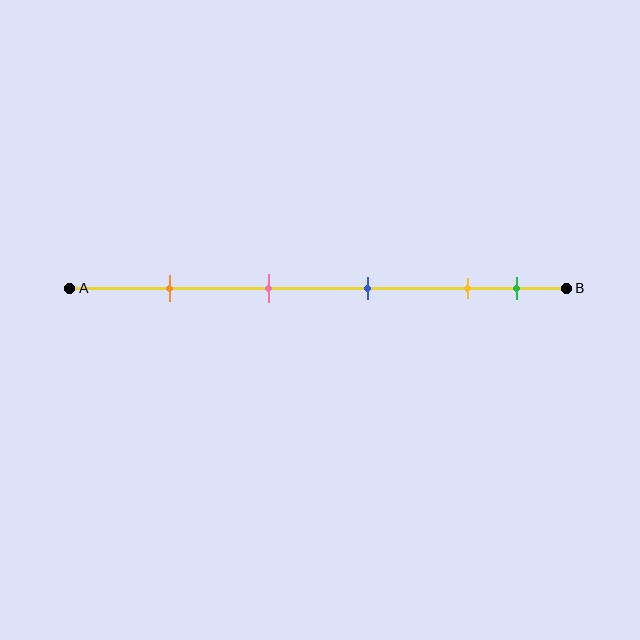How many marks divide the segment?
There are 5 marks dividing the segment.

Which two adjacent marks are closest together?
The yellow and green marks are the closest adjacent pair.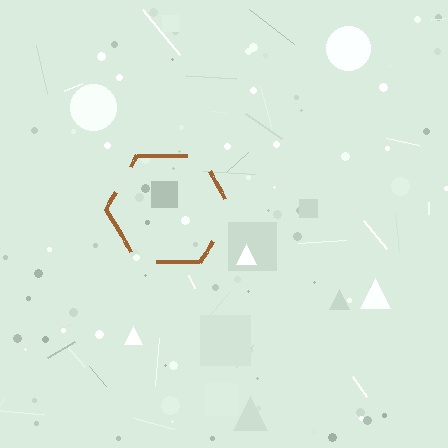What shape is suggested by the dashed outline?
The dashed outline suggests a hexagon.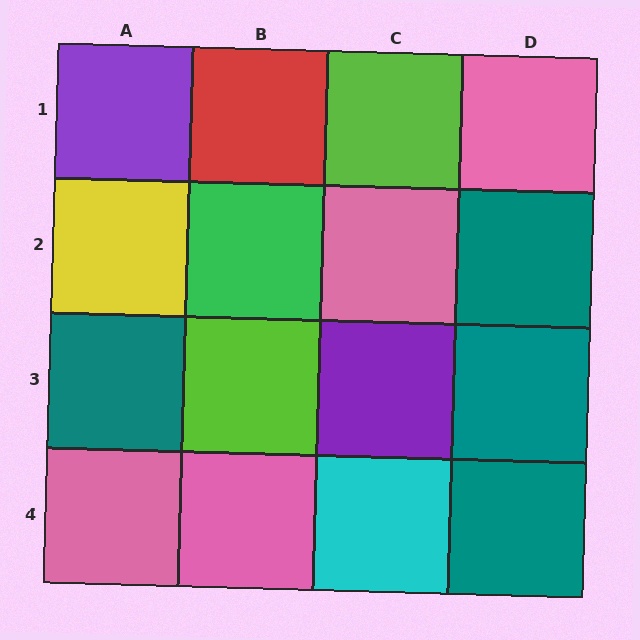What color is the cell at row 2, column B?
Green.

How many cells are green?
1 cell is green.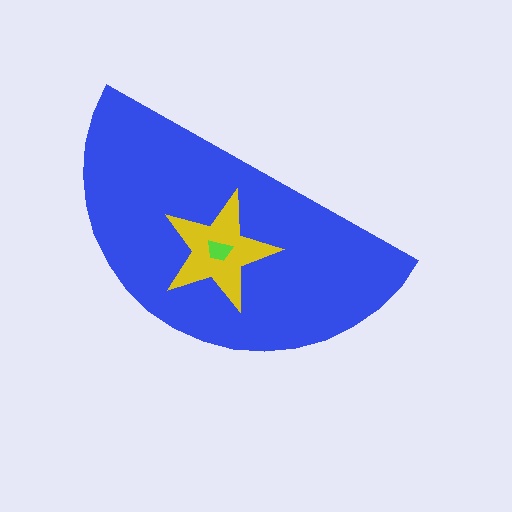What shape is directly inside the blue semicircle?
The yellow star.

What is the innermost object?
The lime trapezoid.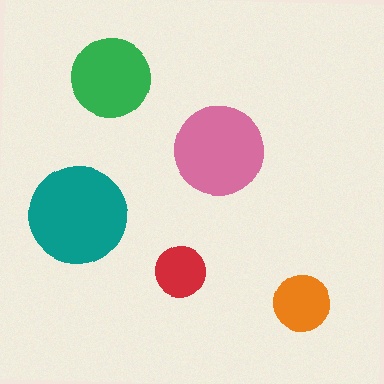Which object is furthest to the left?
The teal circle is leftmost.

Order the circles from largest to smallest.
the teal one, the pink one, the green one, the orange one, the red one.